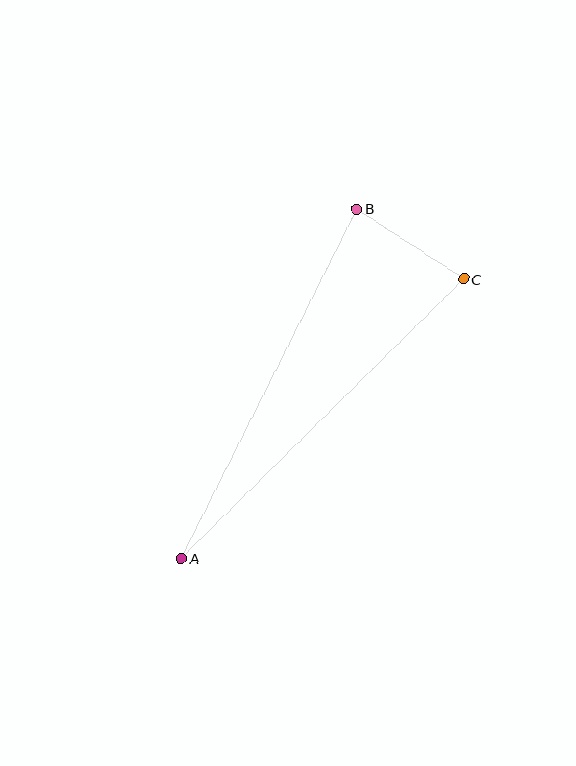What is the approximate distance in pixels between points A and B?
The distance between A and B is approximately 391 pixels.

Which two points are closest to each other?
Points B and C are closest to each other.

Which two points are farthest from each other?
Points A and C are farthest from each other.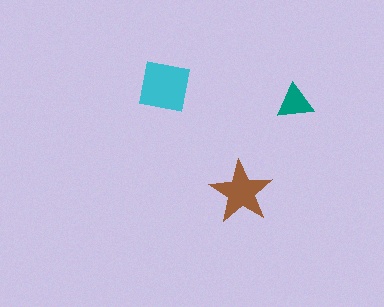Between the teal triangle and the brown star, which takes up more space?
The brown star.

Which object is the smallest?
The teal triangle.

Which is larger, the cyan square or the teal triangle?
The cyan square.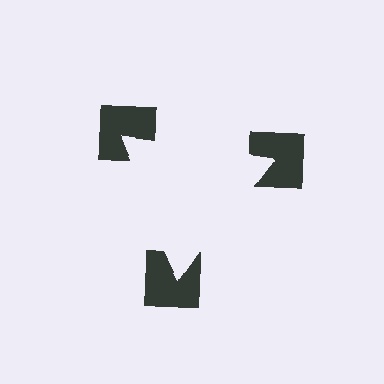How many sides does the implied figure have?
3 sides.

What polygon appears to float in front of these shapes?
An illusory triangle — its edges are inferred from the aligned wedge cuts in the notched squares, not physically drawn.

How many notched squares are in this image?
There are 3 — one at each vertex of the illusory triangle.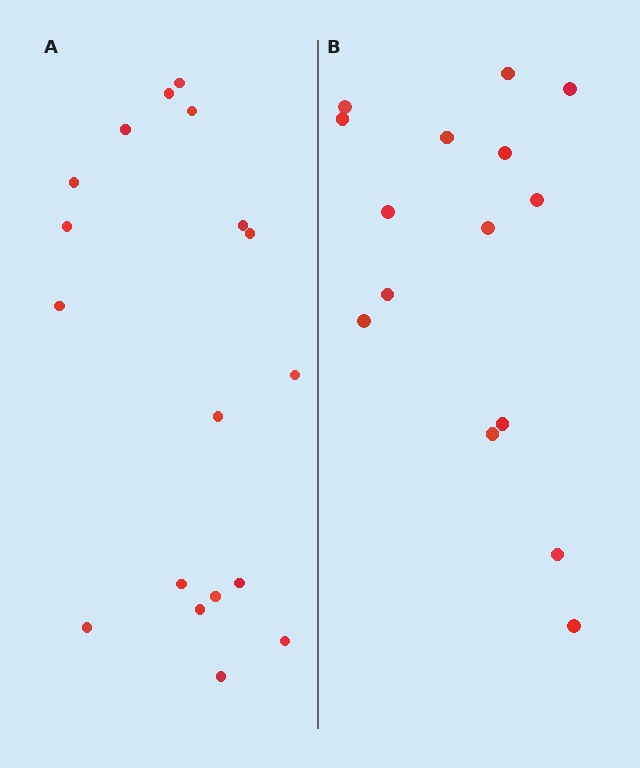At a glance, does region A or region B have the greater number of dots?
Region A (the left region) has more dots.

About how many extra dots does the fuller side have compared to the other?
Region A has just a few more — roughly 2 or 3 more dots than region B.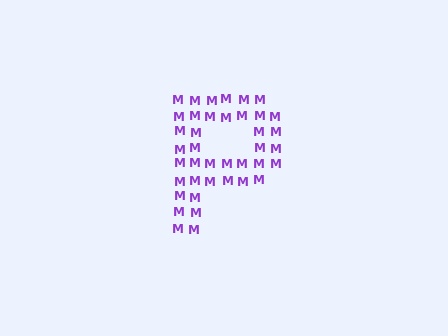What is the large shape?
The large shape is the letter P.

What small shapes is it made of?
It is made of small letter M's.